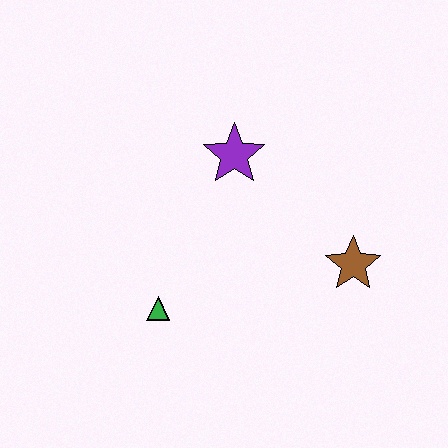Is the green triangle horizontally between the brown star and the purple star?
No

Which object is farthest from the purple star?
The green triangle is farthest from the purple star.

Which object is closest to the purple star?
The brown star is closest to the purple star.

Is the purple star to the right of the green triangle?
Yes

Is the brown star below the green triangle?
No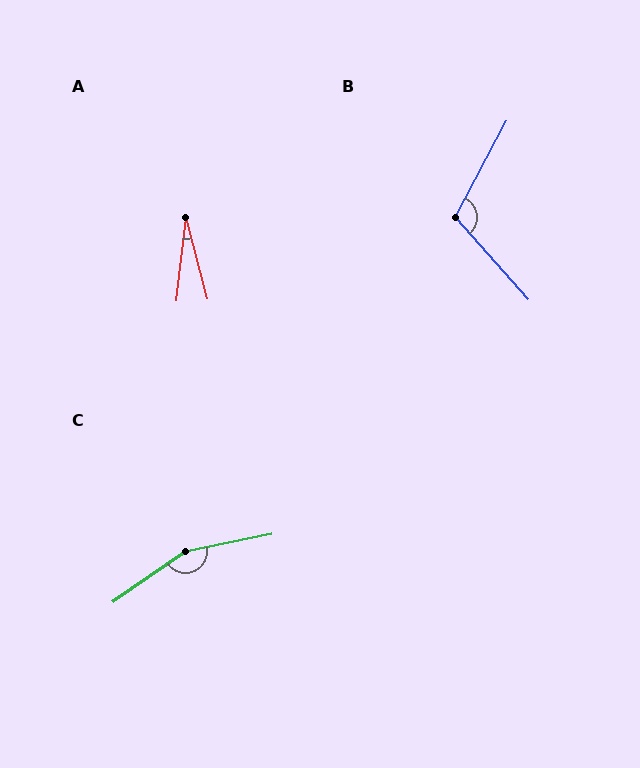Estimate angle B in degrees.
Approximately 110 degrees.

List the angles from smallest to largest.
A (21°), B (110°), C (156°).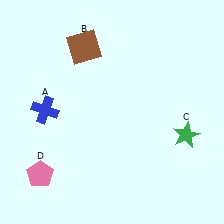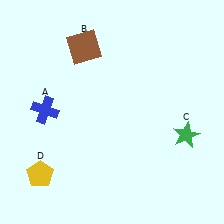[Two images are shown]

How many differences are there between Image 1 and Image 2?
There is 1 difference between the two images.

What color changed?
The pentagon (D) changed from pink in Image 1 to yellow in Image 2.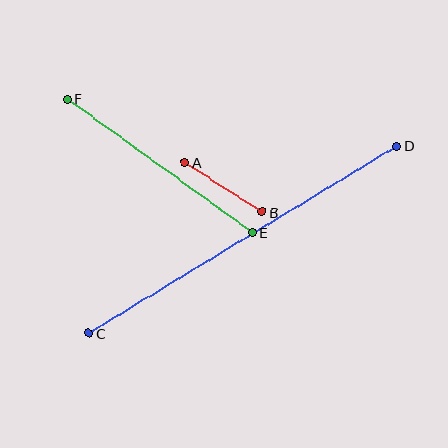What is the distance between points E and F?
The distance is approximately 228 pixels.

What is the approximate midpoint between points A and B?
The midpoint is at approximately (223, 187) pixels.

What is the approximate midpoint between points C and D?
The midpoint is at approximately (243, 240) pixels.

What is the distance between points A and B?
The distance is approximately 92 pixels.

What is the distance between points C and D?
The distance is approximately 360 pixels.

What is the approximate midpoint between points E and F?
The midpoint is at approximately (160, 166) pixels.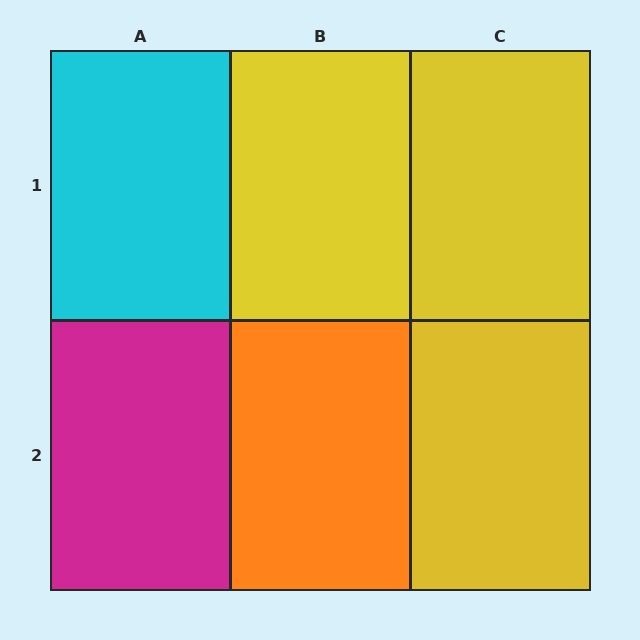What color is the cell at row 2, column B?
Orange.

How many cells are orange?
1 cell is orange.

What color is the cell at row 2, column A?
Magenta.